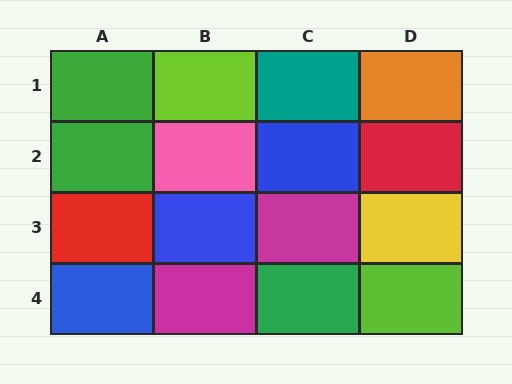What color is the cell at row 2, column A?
Green.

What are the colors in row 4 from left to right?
Blue, magenta, green, lime.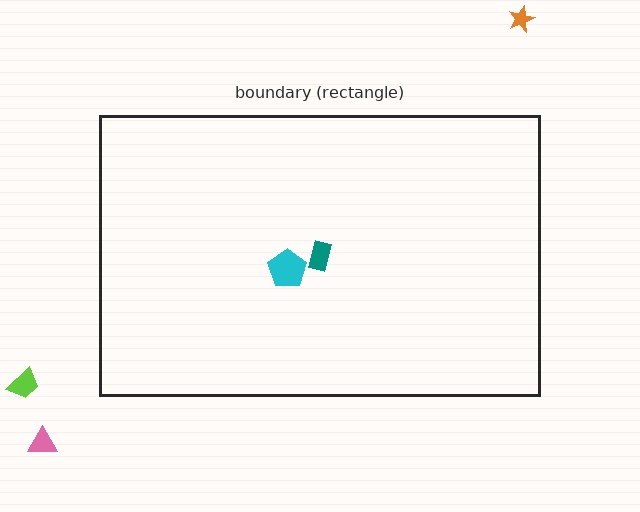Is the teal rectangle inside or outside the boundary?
Inside.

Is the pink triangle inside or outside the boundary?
Outside.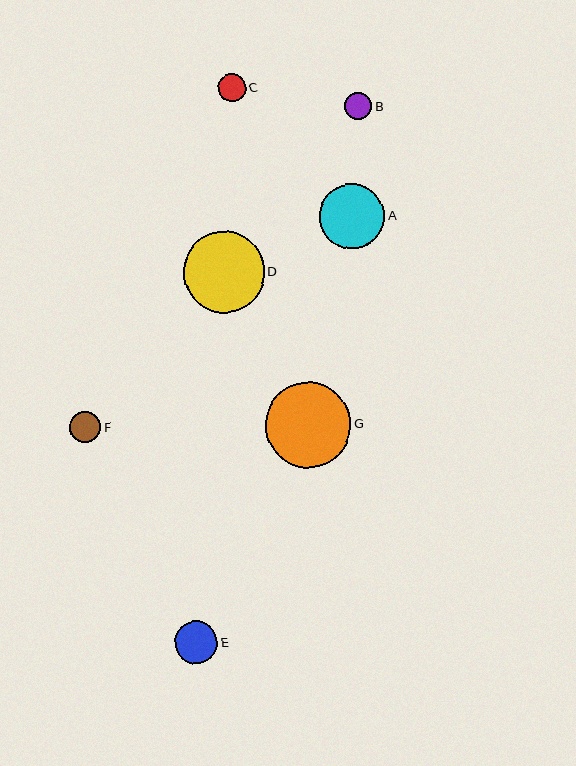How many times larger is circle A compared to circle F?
Circle A is approximately 2.1 times the size of circle F.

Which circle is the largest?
Circle G is the largest with a size of approximately 86 pixels.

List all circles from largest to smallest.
From largest to smallest: G, D, A, E, F, C, B.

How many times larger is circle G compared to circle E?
Circle G is approximately 2.0 times the size of circle E.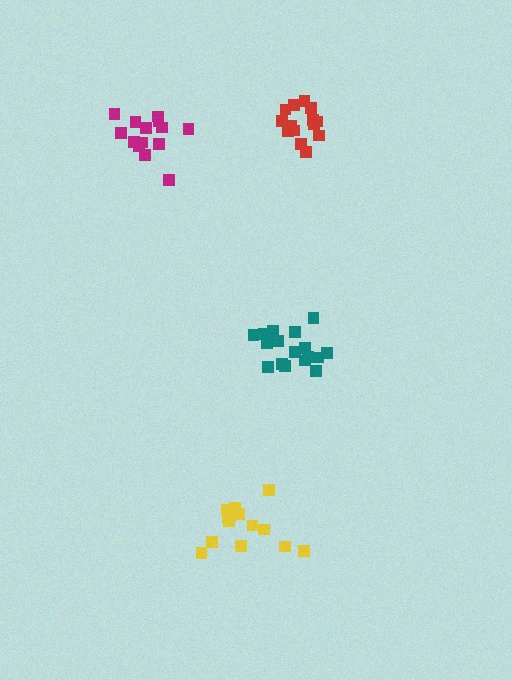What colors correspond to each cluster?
The clusters are colored: yellow, red, teal, magenta.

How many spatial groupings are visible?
There are 4 spatial groupings.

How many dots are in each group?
Group 1: 14 dots, Group 2: 14 dots, Group 3: 17 dots, Group 4: 14 dots (59 total).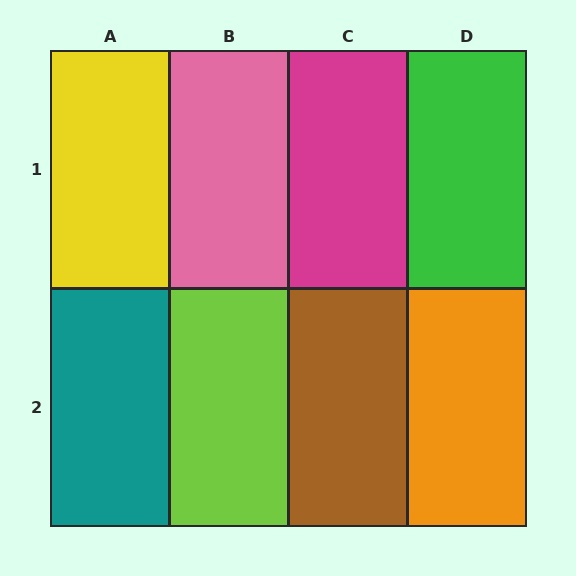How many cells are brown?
1 cell is brown.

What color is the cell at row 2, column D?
Orange.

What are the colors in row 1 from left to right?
Yellow, pink, magenta, green.